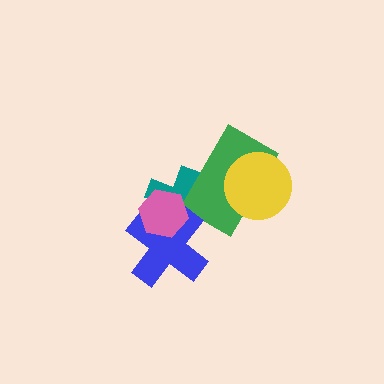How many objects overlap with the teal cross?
3 objects overlap with the teal cross.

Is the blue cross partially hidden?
Yes, it is partially covered by another shape.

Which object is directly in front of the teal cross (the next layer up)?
The green rectangle is directly in front of the teal cross.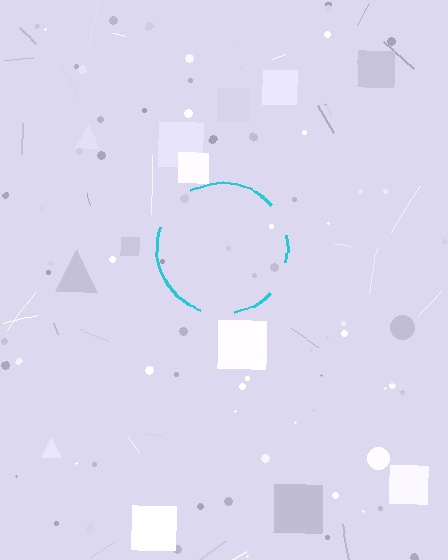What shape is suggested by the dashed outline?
The dashed outline suggests a circle.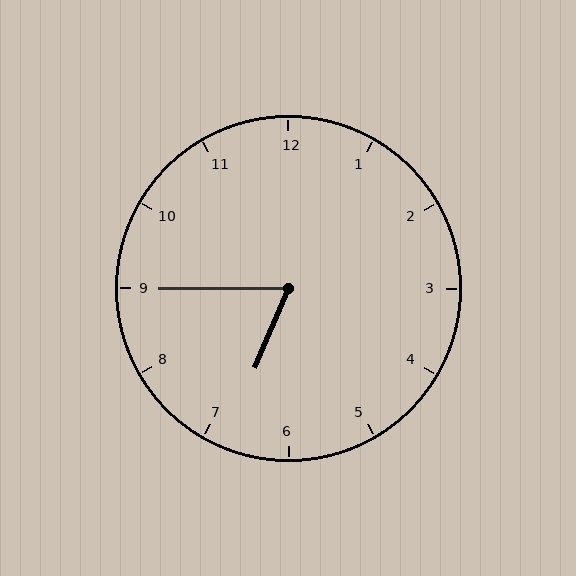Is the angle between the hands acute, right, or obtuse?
It is acute.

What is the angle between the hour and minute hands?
Approximately 68 degrees.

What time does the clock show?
6:45.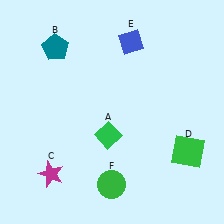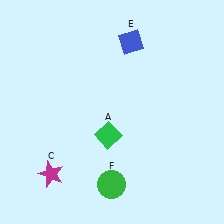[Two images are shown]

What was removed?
The teal pentagon (B), the green square (D) were removed in Image 2.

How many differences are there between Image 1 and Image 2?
There are 2 differences between the two images.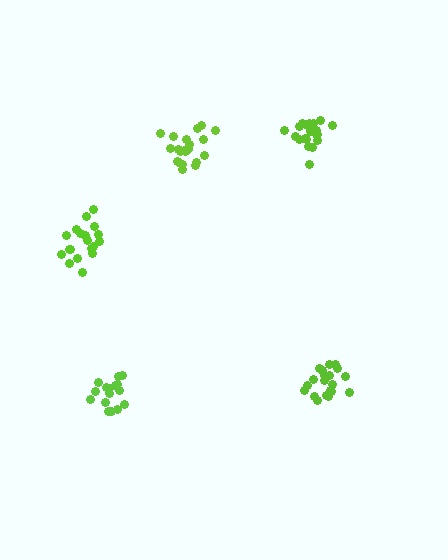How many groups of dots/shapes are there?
There are 5 groups.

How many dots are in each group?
Group 1: 21 dots, Group 2: 21 dots, Group 3: 21 dots, Group 4: 16 dots, Group 5: 19 dots (98 total).